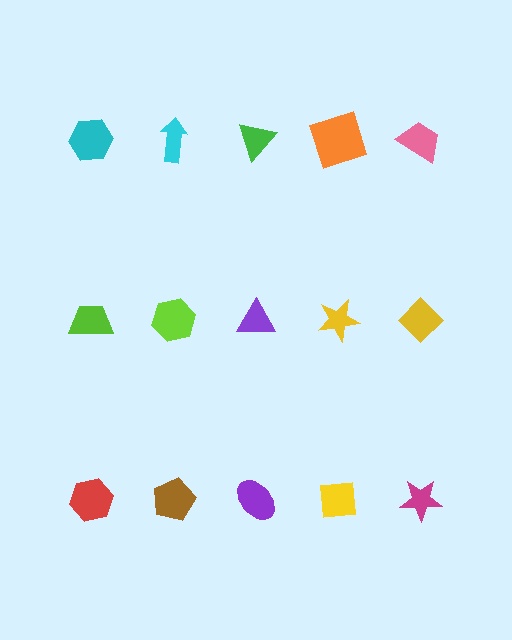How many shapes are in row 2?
5 shapes.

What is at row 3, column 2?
A brown pentagon.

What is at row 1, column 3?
A green triangle.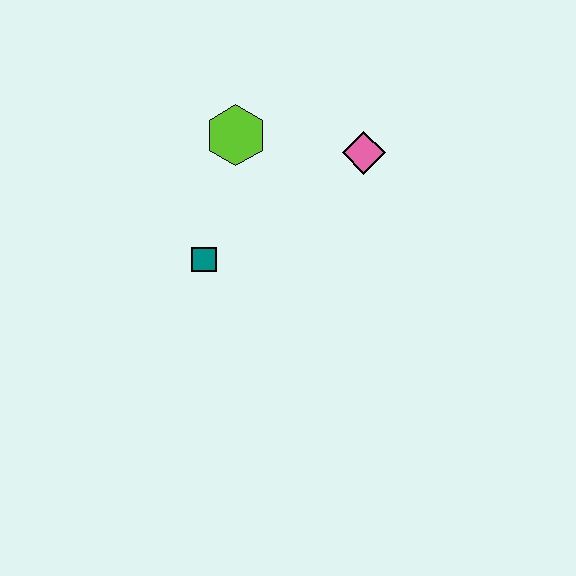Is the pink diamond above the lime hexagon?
No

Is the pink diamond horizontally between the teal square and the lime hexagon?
No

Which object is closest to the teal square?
The lime hexagon is closest to the teal square.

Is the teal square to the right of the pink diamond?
No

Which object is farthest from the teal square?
The pink diamond is farthest from the teal square.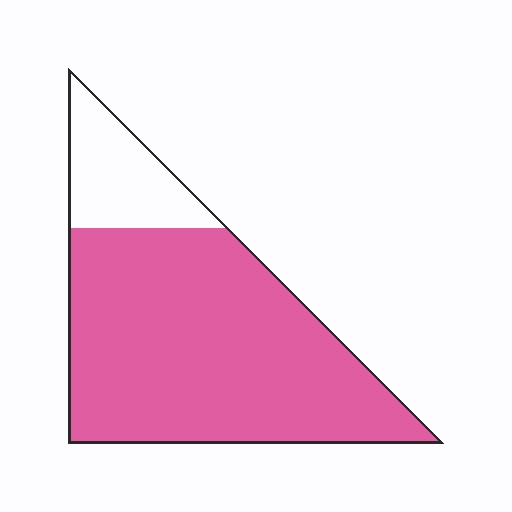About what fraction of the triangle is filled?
About five sixths (5/6).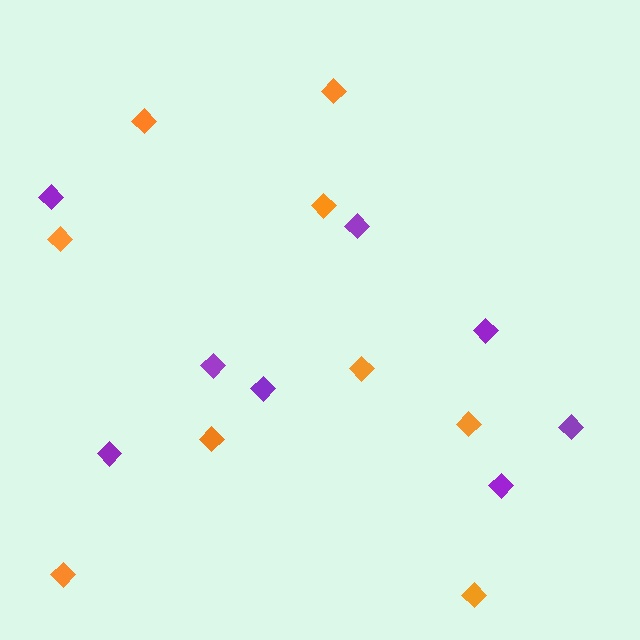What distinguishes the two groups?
There are 2 groups: one group of purple diamonds (8) and one group of orange diamonds (9).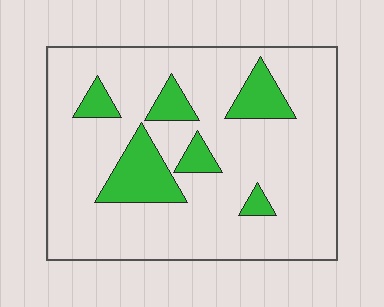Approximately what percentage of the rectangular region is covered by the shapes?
Approximately 15%.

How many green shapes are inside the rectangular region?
6.